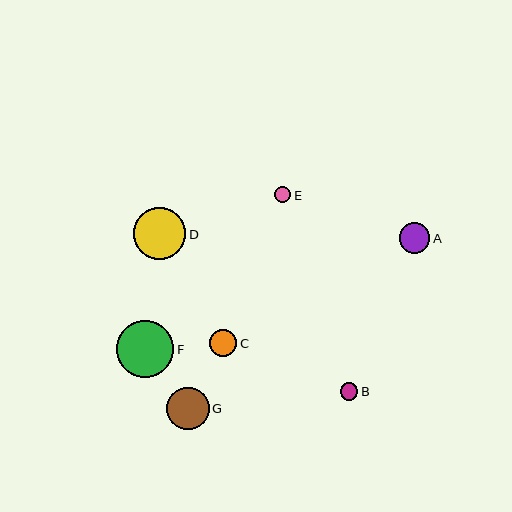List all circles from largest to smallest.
From largest to smallest: F, D, G, A, C, B, E.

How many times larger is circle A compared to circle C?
Circle A is approximately 1.1 times the size of circle C.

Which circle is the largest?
Circle F is the largest with a size of approximately 57 pixels.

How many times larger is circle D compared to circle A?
Circle D is approximately 1.7 times the size of circle A.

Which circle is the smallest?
Circle E is the smallest with a size of approximately 17 pixels.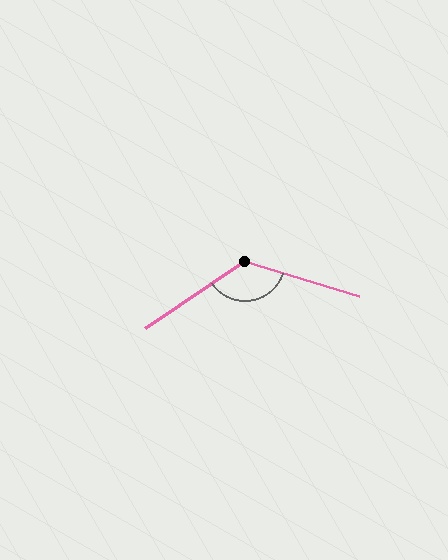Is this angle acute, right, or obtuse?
It is obtuse.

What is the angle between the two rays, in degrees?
Approximately 129 degrees.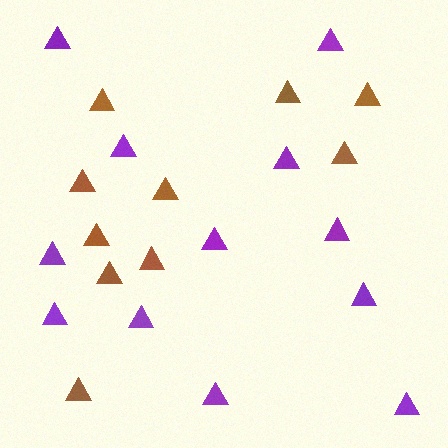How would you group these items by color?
There are 2 groups: one group of purple triangles (12) and one group of brown triangles (10).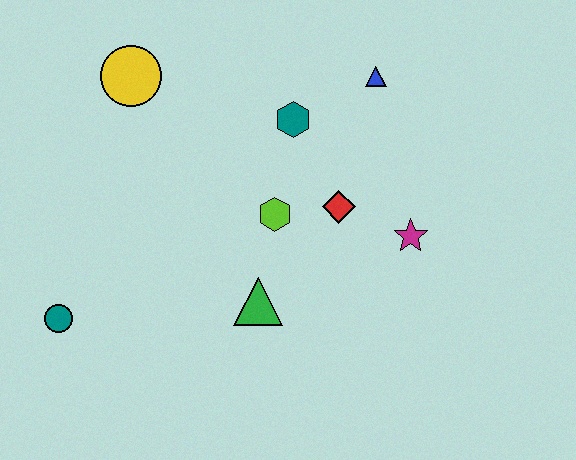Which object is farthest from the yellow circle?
The magenta star is farthest from the yellow circle.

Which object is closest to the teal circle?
The green triangle is closest to the teal circle.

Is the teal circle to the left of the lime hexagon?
Yes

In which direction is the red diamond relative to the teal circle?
The red diamond is to the right of the teal circle.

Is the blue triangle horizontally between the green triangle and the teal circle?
No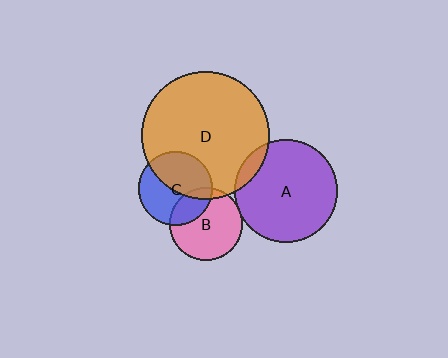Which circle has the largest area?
Circle D (orange).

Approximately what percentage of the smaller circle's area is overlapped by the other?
Approximately 10%.